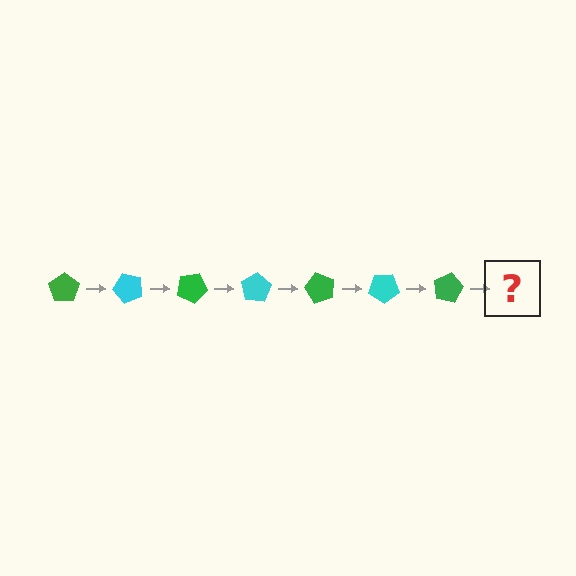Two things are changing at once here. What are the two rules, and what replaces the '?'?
The two rules are that it rotates 50 degrees each step and the color cycles through green and cyan. The '?' should be a cyan pentagon, rotated 350 degrees from the start.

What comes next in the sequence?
The next element should be a cyan pentagon, rotated 350 degrees from the start.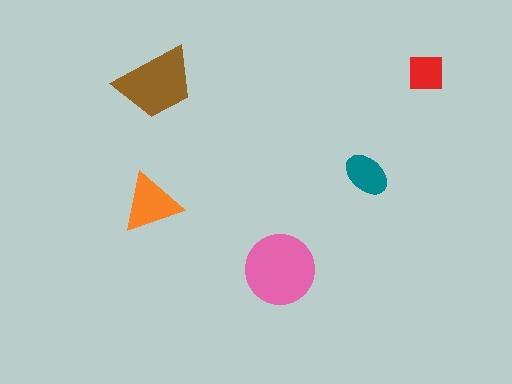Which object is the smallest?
The red square.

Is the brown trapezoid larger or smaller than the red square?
Larger.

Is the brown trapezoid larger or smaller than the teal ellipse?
Larger.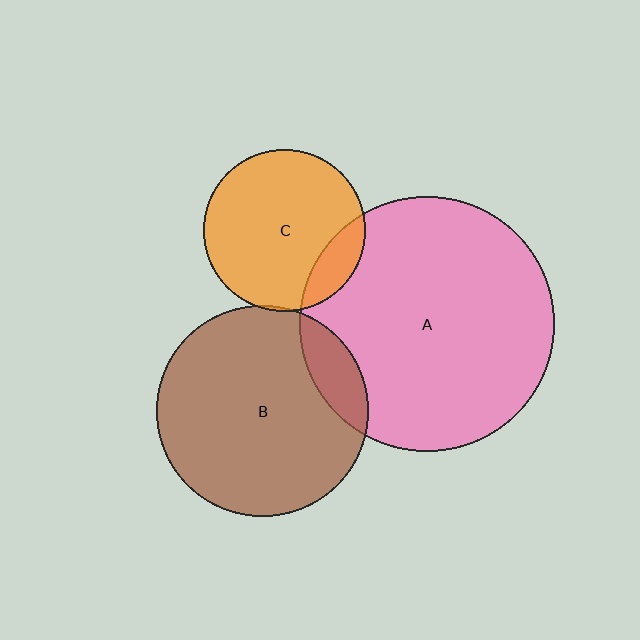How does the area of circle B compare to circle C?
Approximately 1.7 times.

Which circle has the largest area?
Circle A (pink).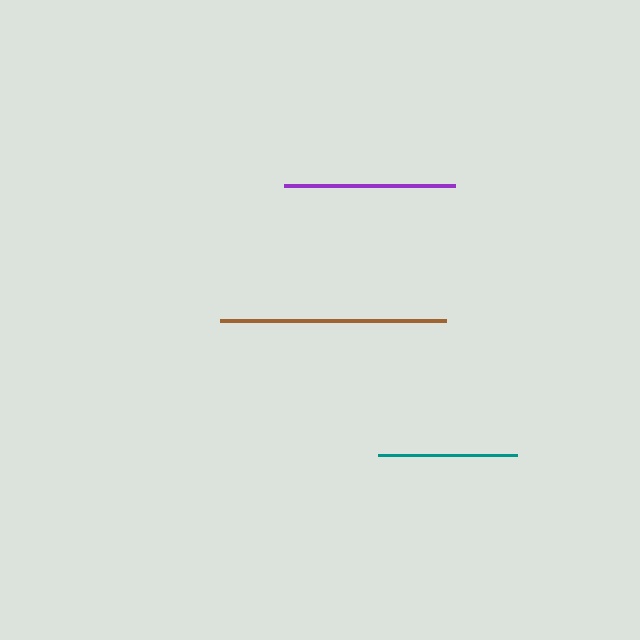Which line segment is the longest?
The brown line is the longest at approximately 225 pixels.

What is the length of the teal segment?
The teal segment is approximately 139 pixels long.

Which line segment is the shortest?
The teal line is the shortest at approximately 139 pixels.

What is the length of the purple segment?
The purple segment is approximately 170 pixels long.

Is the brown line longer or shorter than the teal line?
The brown line is longer than the teal line.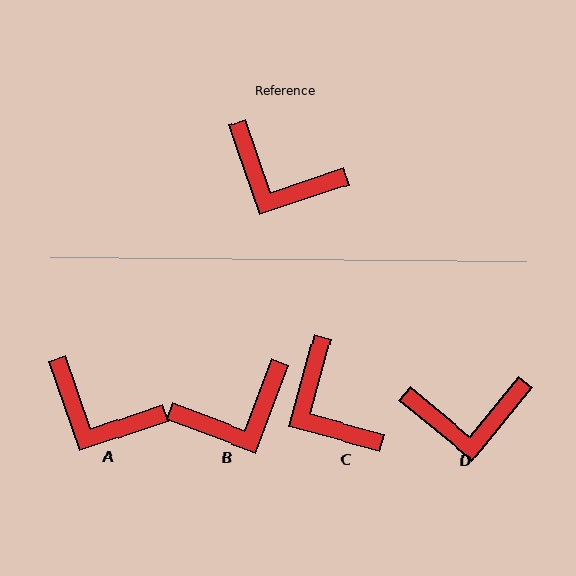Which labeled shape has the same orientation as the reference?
A.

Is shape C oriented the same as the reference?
No, it is off by about 34 degrees.